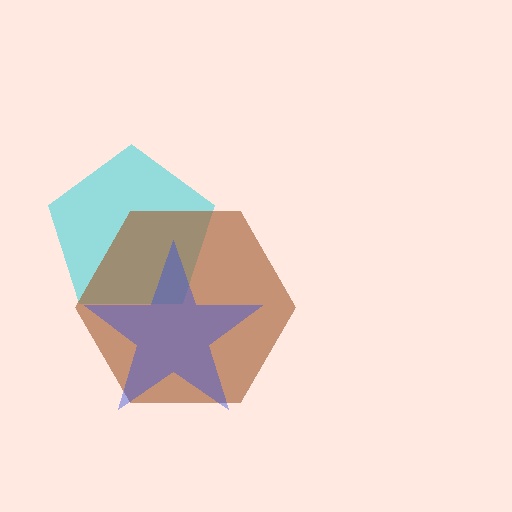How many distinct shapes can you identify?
There are 3 distinct shapes: a cyan pentagon, a brown hexagon, a blue star.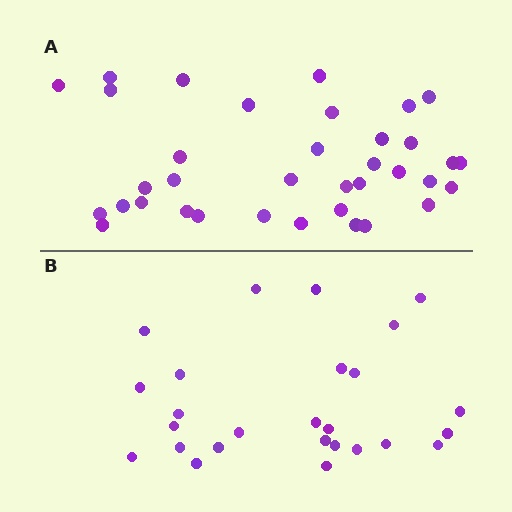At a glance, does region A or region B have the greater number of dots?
Region A (the top region) has more dots.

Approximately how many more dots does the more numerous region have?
Region A has roughly 10 or so more dots than region B.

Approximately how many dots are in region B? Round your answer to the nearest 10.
About 30 dots. (The exact count is 26, which rounds to 30.)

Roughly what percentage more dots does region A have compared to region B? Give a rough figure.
About 40% more.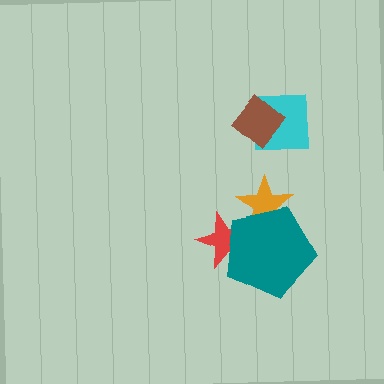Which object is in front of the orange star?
The teal pentagon is in front of the orange star.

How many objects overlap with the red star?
1 object overlaps with the red star.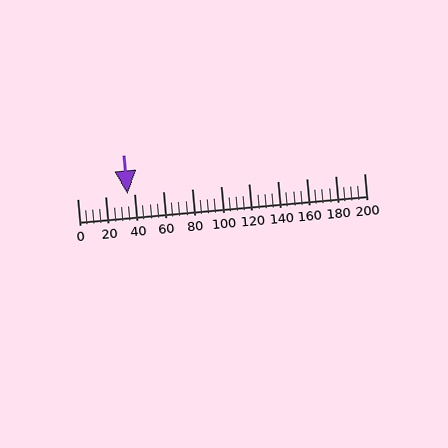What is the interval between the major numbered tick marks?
The major tick marks are spaced 20 units apart.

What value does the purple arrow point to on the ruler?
The purple arrow points to approximately 35.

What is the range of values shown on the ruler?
The ruler shows values from 0 to 200.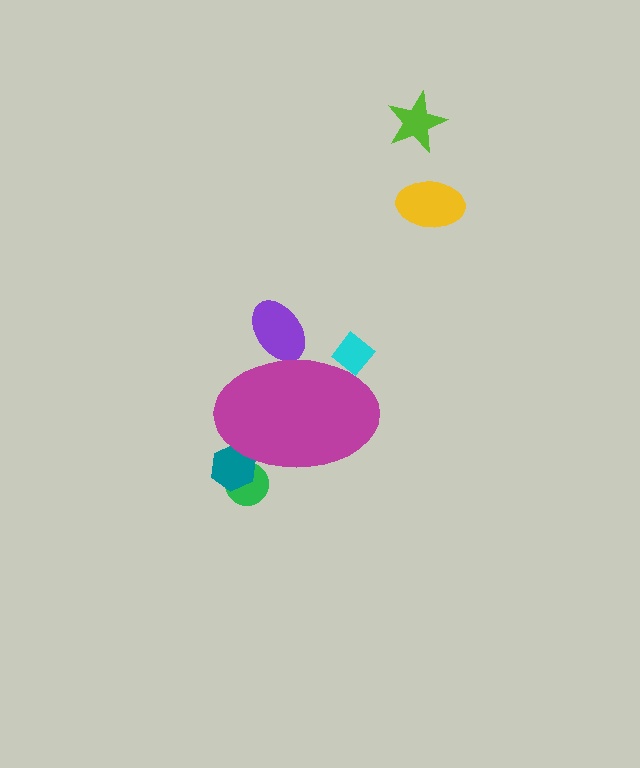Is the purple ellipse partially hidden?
Yes, the purple ellipse is partially hidden behind the magenta ellipse.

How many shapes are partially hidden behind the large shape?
4 shapes are partially hidden.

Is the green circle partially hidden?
Yes, the green circle is partially hidden behind the magenta ellipse.